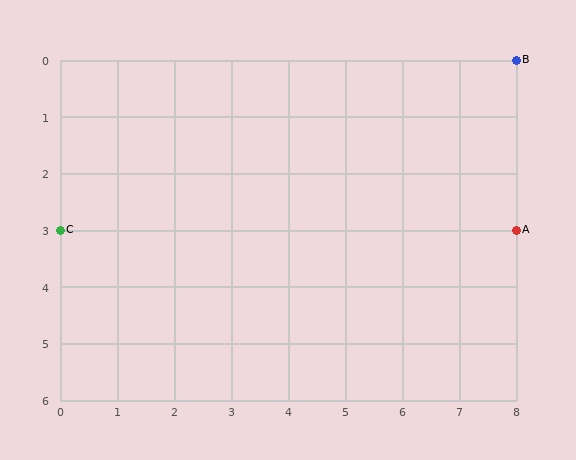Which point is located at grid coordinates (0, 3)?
Point C is at (0, 3).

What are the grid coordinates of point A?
Point A is at grid coordinates (8, 3).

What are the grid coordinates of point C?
Point C is at grid coordinates (0, 3).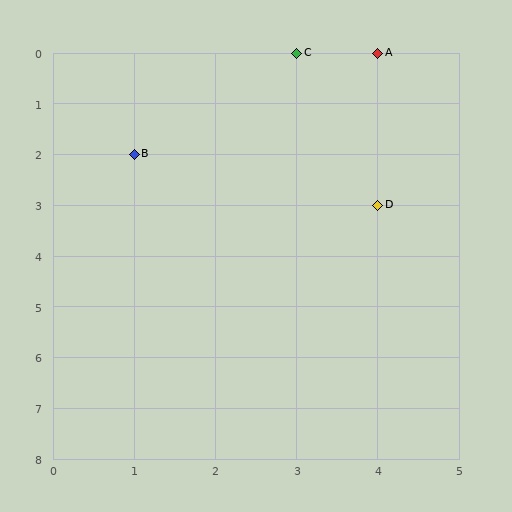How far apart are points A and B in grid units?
Points A and B are 3 columns and 2 rows apart (about 3.6 grid units diagonally).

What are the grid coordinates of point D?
Point D is at grid coordinates (4, 3).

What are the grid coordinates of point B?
Point B is at grid coordinates (1, 2).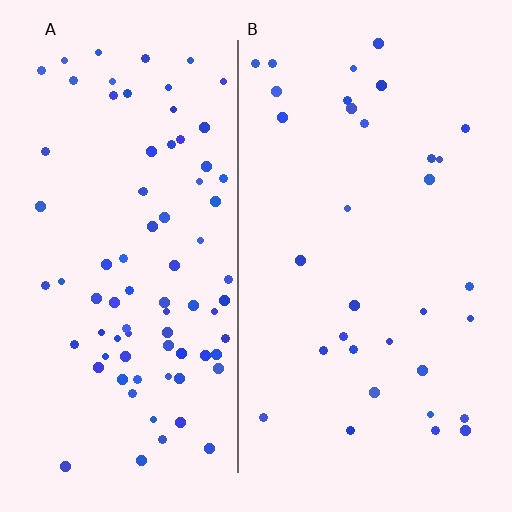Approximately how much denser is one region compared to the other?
Approximately 2.5× — region A over region B.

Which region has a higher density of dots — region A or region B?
A (the left).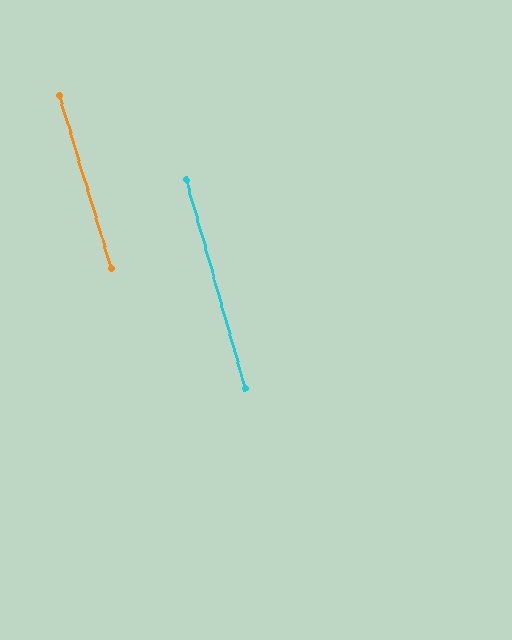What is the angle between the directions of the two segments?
Approximately 1 degree.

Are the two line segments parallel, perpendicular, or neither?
Parallel — their directions differ by only 1.2°.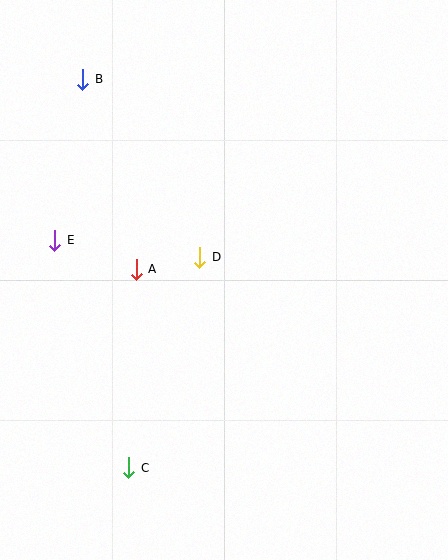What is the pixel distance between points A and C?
The distance between A and C is 199 pixels.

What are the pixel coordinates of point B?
Point B is at (83, 79).